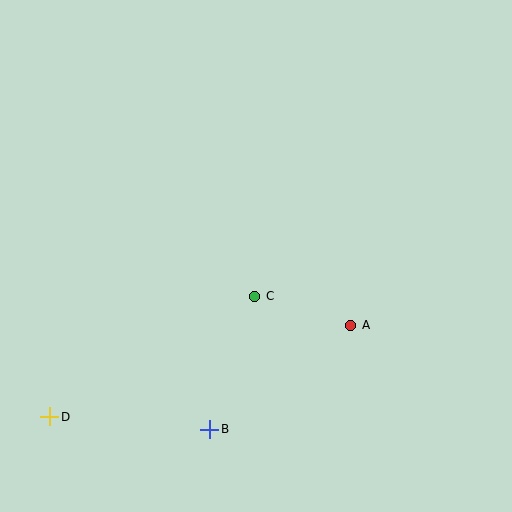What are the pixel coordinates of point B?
Point B is at (210, 429).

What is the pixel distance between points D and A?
The distance between D and A is 315 pixels.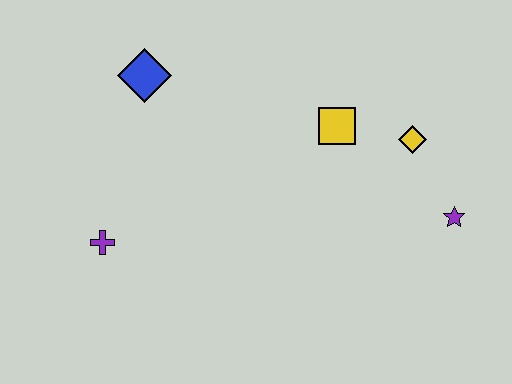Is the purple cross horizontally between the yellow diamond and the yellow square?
No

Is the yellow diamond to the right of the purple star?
No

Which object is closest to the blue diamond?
The purple cross is closest to the blue diamond.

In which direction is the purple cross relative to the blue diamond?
The purple cross is below the blue diamond.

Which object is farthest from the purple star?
The purple cross is farthest from the purple star.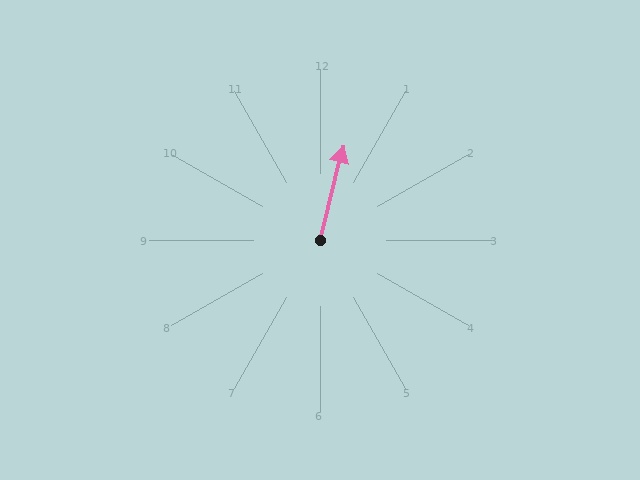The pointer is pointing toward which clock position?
Roughly 12 o'clock.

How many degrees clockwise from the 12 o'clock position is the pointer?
Approximately 14 degrees.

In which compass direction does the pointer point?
North.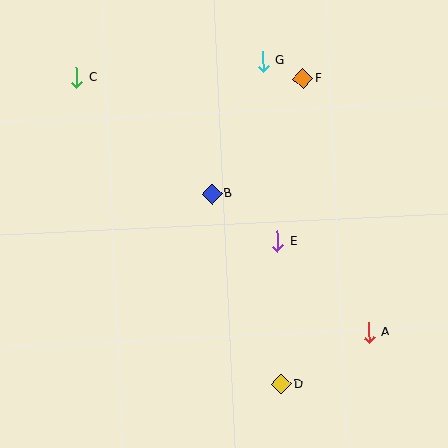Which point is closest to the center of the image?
Point B at (212, 194) is closest to the center.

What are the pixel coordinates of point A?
Point A is at (369, 332).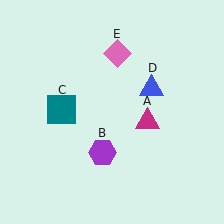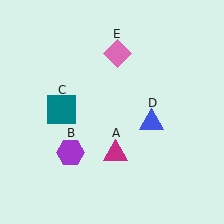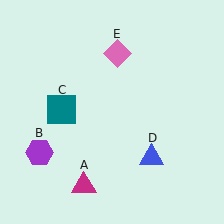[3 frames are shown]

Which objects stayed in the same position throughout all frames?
Teal square (object C) and pink diamond (object E) remained stationary.